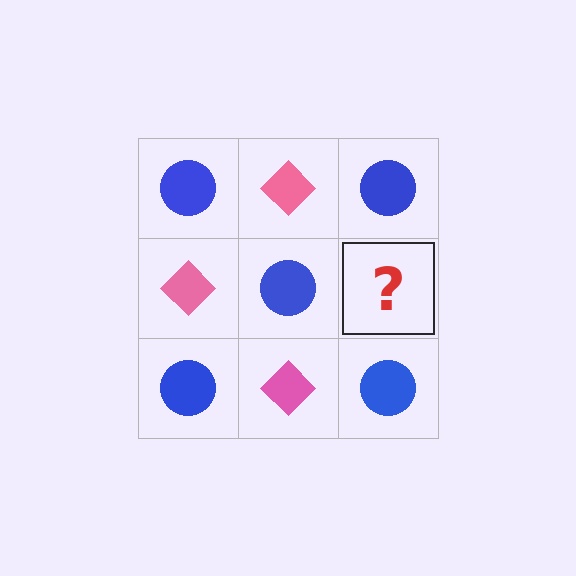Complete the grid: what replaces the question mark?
The question mark should be replaced with a pink diamond.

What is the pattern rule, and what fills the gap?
The rule is that it alternates blue circle and pink diamond in a checkerboard pattern. The gap should be filled with a pink diamond.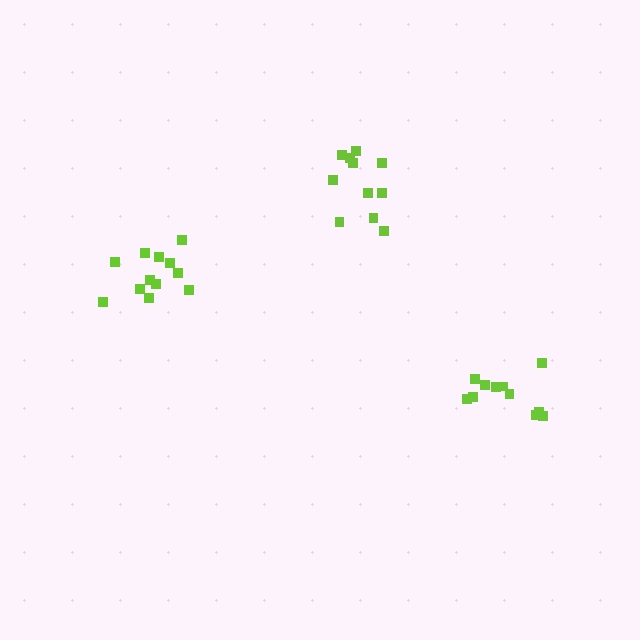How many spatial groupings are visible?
There are 3 spatial groupings.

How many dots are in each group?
Group 1: 12 dots, Group 2: 11 dots, Group 3: 11 dots (34 total).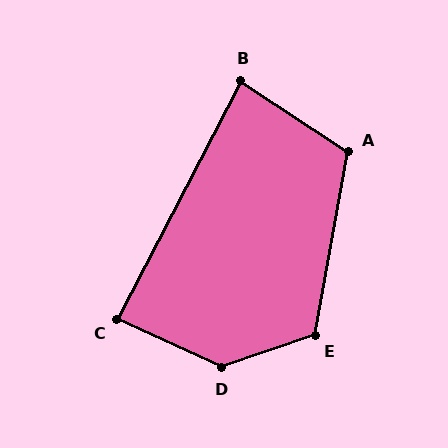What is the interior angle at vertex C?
Approximately 87 degrees (approximately right).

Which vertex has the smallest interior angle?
B, at approximately 84 degrees.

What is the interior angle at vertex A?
Approximately 113 degrees (obtuse).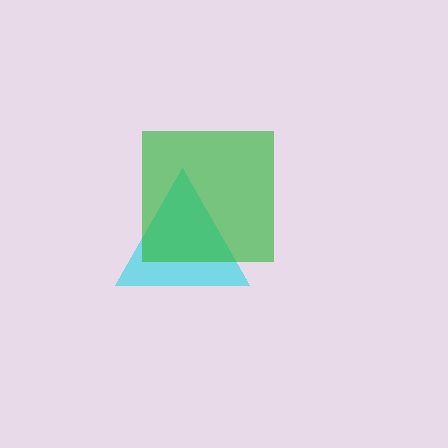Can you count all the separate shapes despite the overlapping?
Yes, there are 2 separate shapes.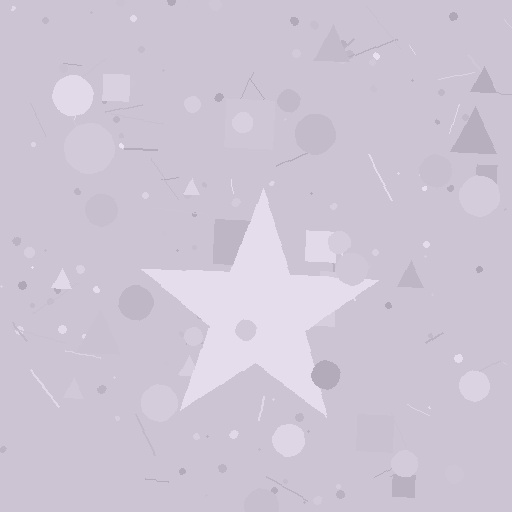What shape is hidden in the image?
A star is hidden in the image.